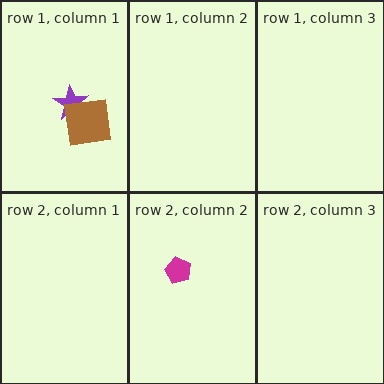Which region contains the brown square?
The row 1, column 1 region.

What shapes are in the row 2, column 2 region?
The magenta pentagon.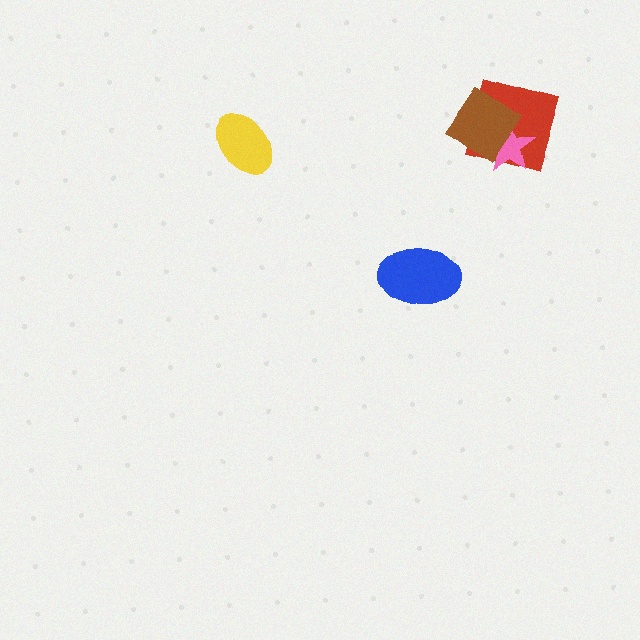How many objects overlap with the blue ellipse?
0 objects overlap with the blue ellipse.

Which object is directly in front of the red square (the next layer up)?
The pink star is directly in front of the red square.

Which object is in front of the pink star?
The brown diamond is in front of the pink star.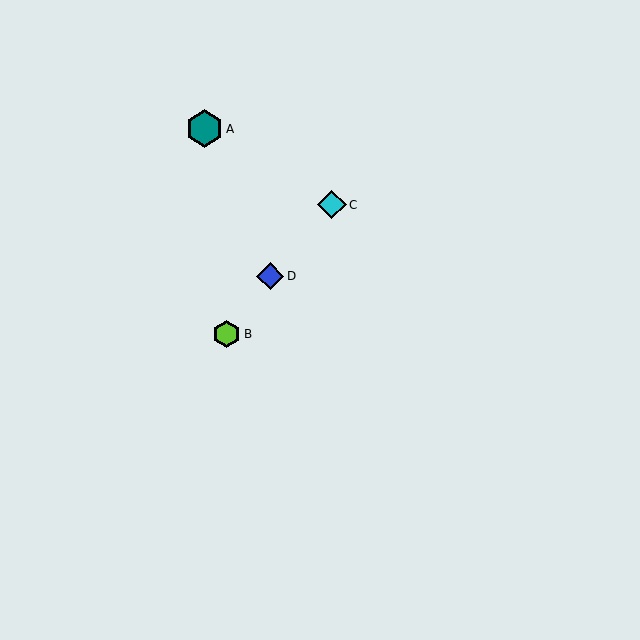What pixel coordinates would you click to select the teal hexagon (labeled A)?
Click at (205, 129) to select the teal hexagon A.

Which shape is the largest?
The teal hexagon (labeled A) is the largest.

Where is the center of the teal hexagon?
The center of the teal hexagon is at (205, 129).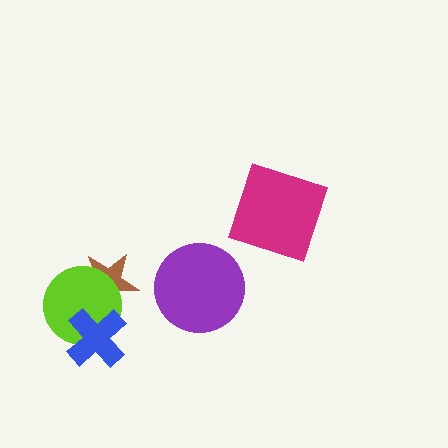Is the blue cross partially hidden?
No, no other shape covers it.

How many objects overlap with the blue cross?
1 object overlaps with the blue cross.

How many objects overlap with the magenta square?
0 objects overlap with the magenta square.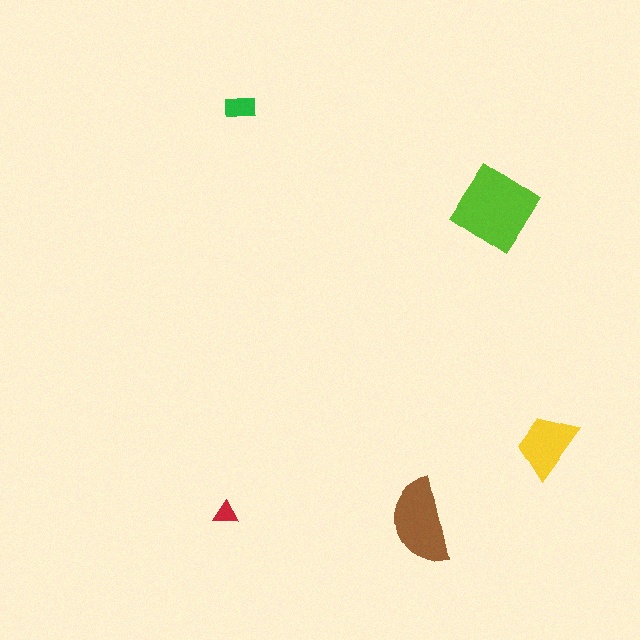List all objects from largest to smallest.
The lime diamond, the brown semicircle, the yellow trapezoid, the green rectangle, the red triangle.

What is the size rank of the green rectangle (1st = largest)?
4th.